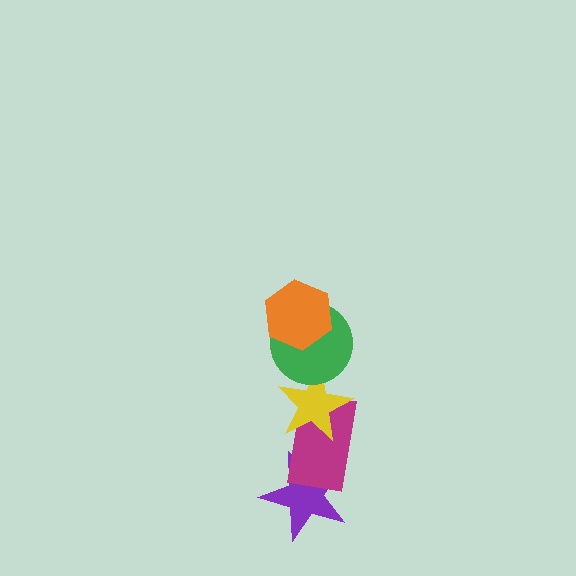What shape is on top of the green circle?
The orange hexagon is on top of the green circle.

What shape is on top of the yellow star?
The green circle is on top of the yellow star.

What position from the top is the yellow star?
The yellow star is 3rd from the top.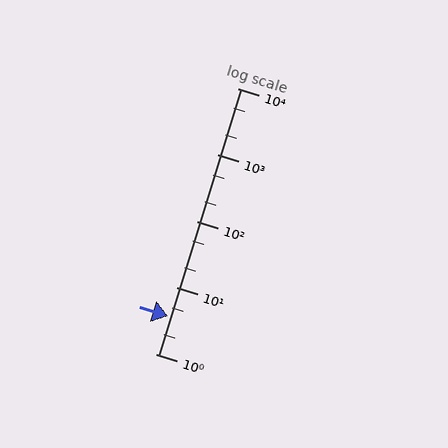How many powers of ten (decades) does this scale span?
The scale spans 4 decades, from 1 to 10000.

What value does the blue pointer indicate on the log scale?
The pointer indicates approximately 3.7.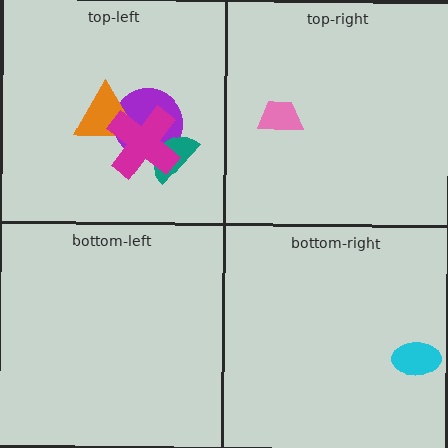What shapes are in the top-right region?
The pink trapezoid.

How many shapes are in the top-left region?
4.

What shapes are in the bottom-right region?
The cyan ellipse.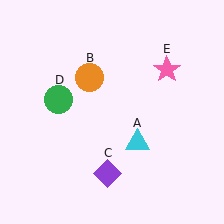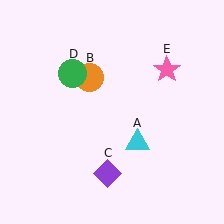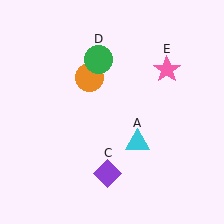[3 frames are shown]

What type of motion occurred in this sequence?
The green circle (object D) rotated clockwise around the center of the scene.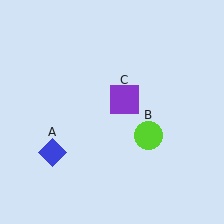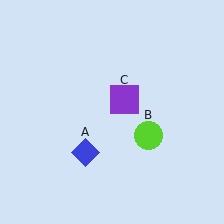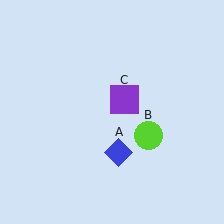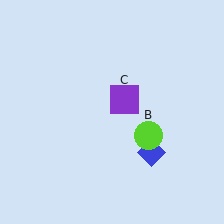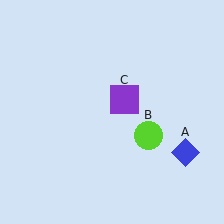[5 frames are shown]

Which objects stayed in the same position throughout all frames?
Lime circle (object B) and purple square (object C) remained stationary.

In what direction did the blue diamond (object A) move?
The blue diamond (object A) moved right.